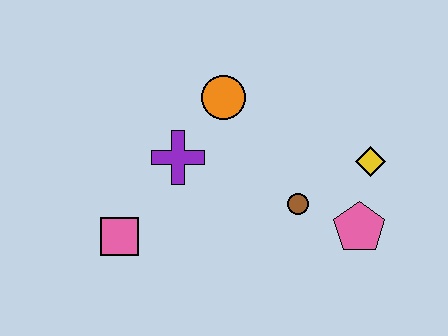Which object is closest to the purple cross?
The orange circle is closest to the purple cross.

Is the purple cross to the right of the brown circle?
No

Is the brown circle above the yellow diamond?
No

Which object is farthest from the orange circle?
The pink pentagon is farthest from the orange circle.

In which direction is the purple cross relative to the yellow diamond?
The purple cross is to the left of the yellow diamond.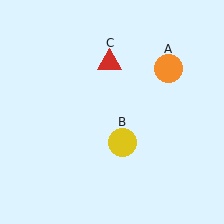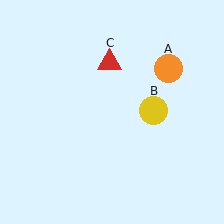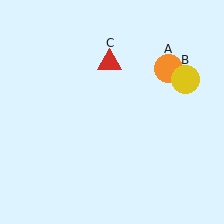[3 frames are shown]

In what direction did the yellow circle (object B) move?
The yellow circle (object B) moved up and to the right.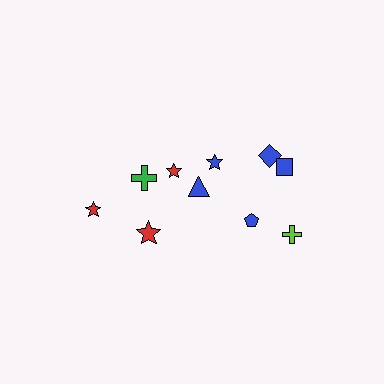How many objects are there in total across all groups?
There are 10 objects.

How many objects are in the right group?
There are 6 objects.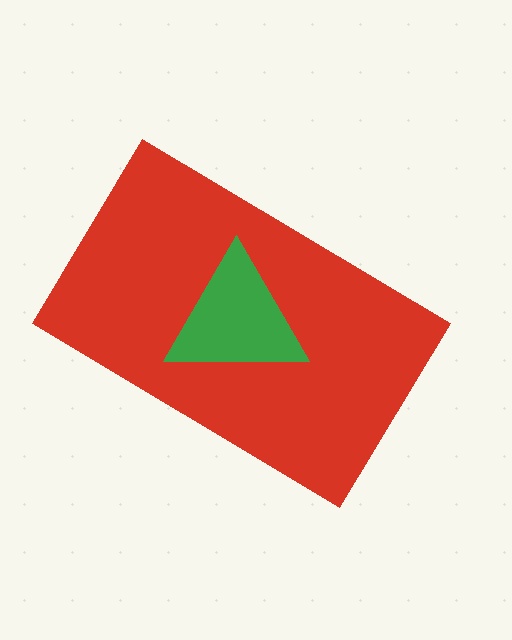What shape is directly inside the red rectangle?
The green triangle.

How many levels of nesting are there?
2.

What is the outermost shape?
The red rectangle.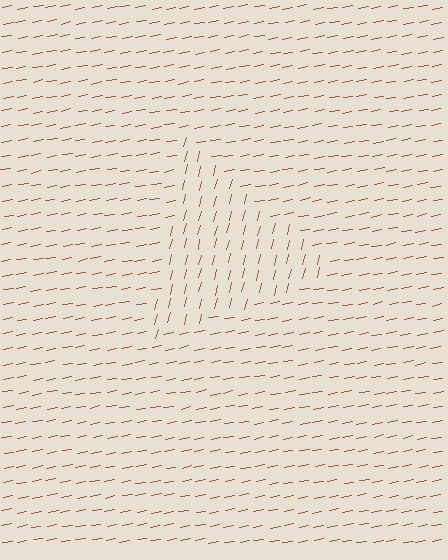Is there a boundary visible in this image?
Yes, there is a texture boundary formed by a change in line orientation.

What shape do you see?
I see a triangle.